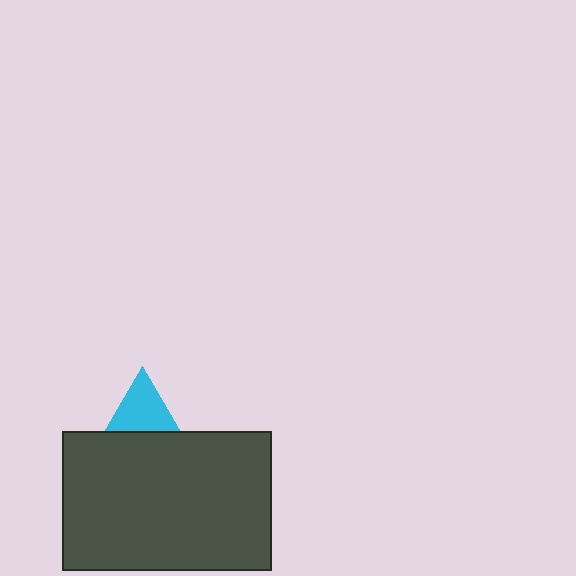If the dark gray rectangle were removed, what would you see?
You would see the complete cyan triangle.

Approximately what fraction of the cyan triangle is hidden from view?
Roughly 65% of the cyan triangle is hidden behind the dark gray rectangle.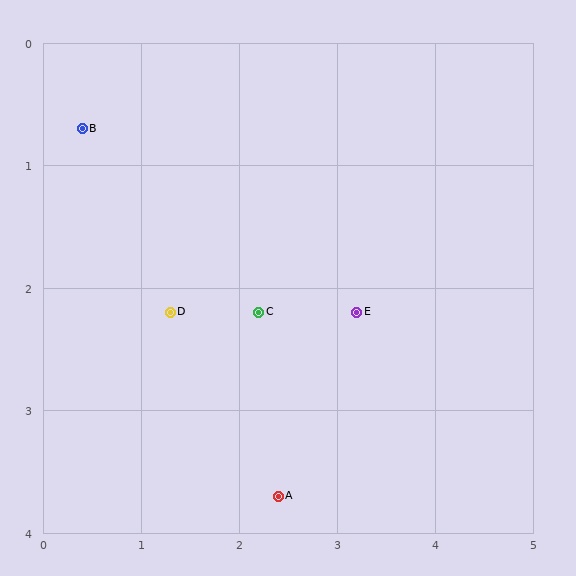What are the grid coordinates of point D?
Point D is at approximately (1.3, 2.2).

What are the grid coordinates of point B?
Point B is at approximately (0.4, 0.7).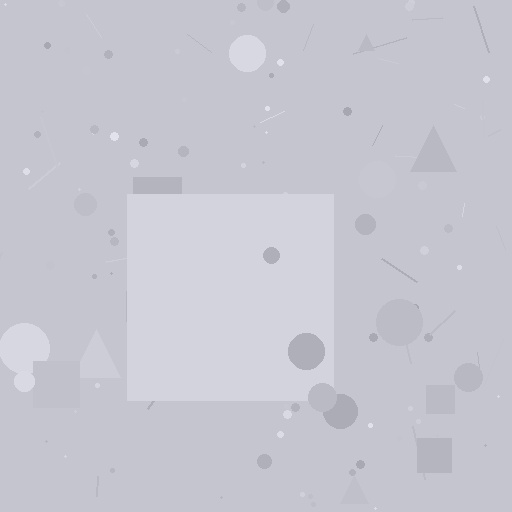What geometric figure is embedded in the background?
A square is embedded in the background.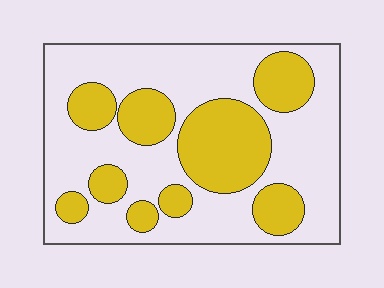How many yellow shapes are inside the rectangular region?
9.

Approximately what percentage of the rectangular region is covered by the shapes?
Approximately 35%.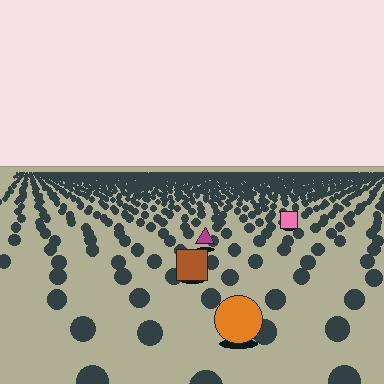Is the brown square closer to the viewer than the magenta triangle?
Yes. The brown square is closer — you can tell from the texture gradient: the ground texture is coarser near it.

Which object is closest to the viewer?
The orange circle is closest. The texture marks near it are larger and more spread out.